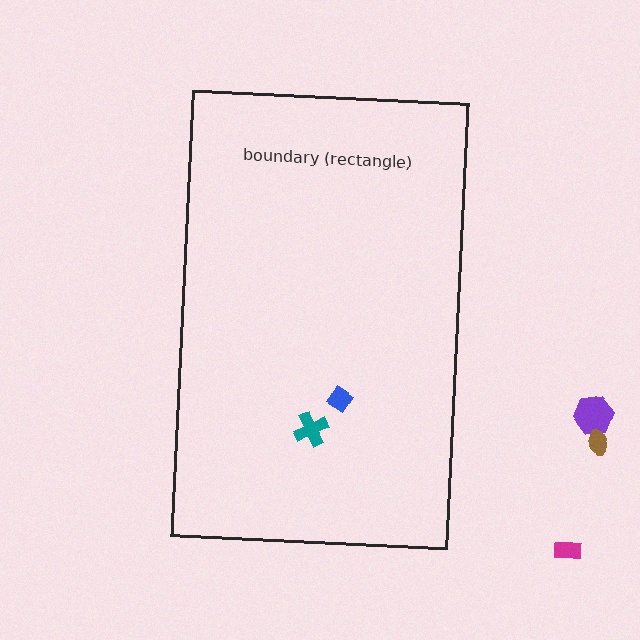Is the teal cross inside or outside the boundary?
Inside.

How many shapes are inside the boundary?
2 inside, 3 outside.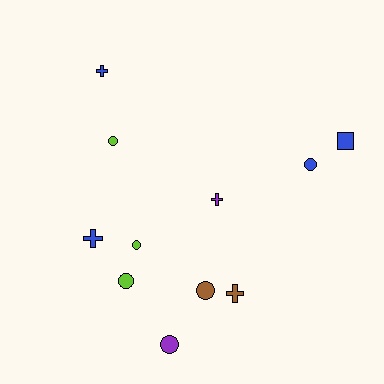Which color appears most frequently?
Blue, with 4 objects.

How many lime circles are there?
There are 3 lime circles.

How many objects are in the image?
There are 11 objects.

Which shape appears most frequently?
Circle, with 6 objects.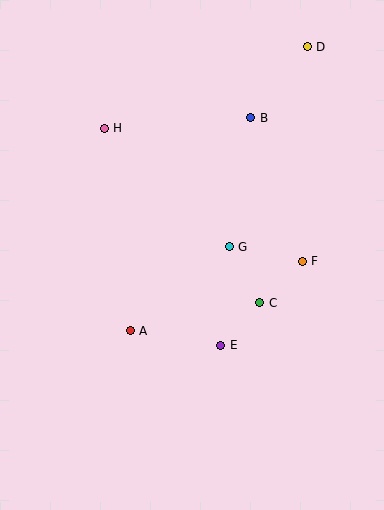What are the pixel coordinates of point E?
Point E is at (221, 345).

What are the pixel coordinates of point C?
Point C is at (260, 303).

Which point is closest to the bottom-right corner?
Point E is closest to the bottom-right corner.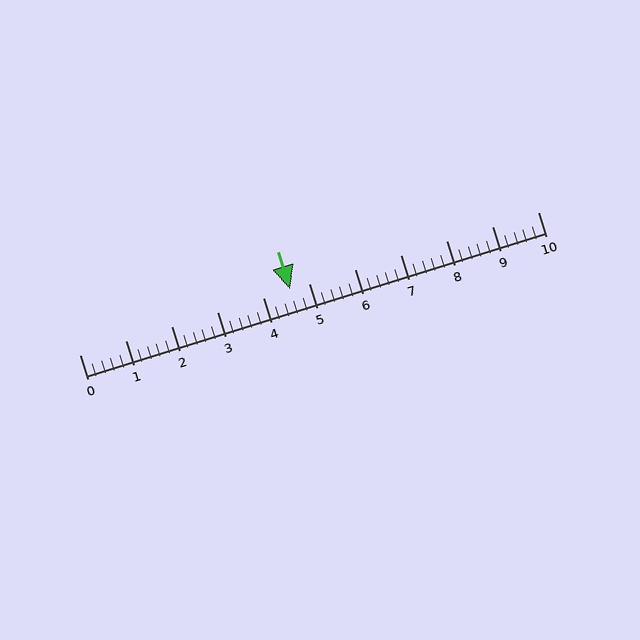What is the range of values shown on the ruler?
The ruler shows values from 0 to 10.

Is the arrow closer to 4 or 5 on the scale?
The arrow is closer to 5.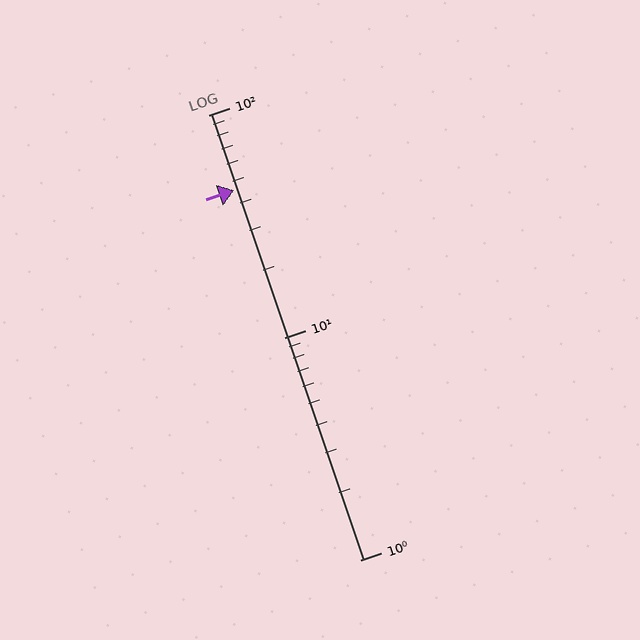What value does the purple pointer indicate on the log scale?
The pointer indicates approximately 46.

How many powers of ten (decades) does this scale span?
The scale spans 2 decades, from 1 to 100.